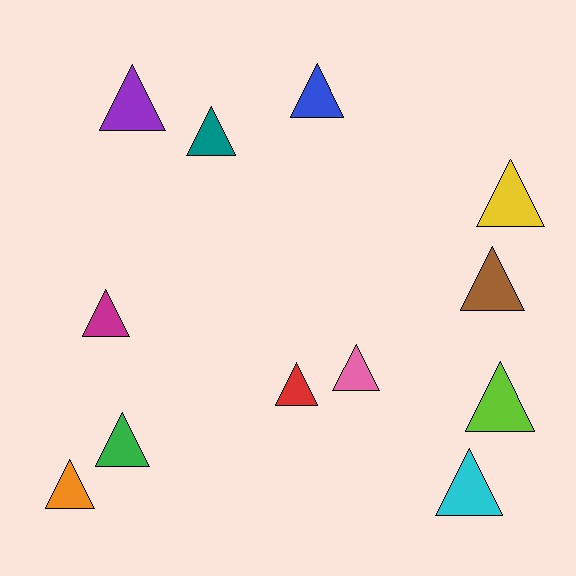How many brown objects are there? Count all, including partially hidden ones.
There is 1 brown object.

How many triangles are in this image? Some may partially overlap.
There are 12 triangles.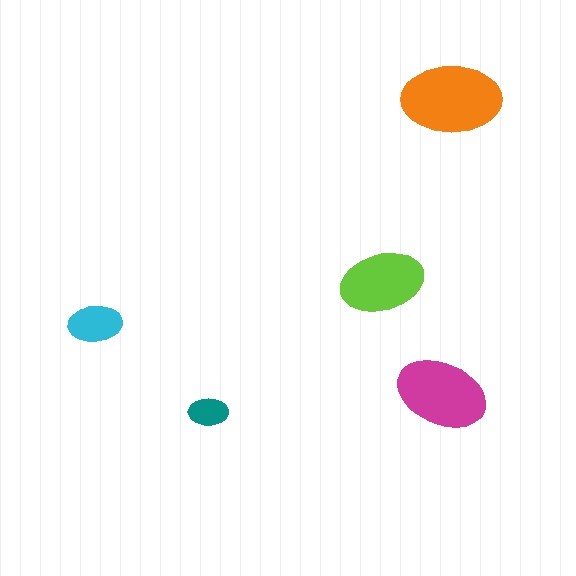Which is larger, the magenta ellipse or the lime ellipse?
The magenta one.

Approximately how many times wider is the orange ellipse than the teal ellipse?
About 2.5 times wider.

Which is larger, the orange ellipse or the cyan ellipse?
The orange one.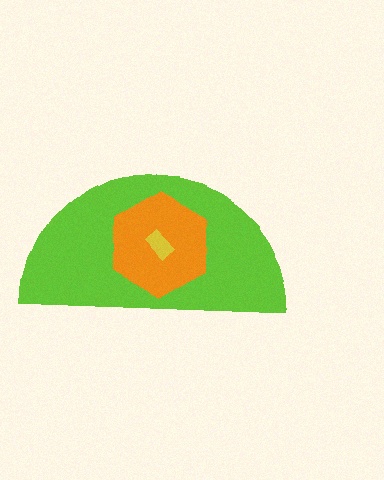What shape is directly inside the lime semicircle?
The orange hexagon.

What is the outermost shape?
The lime semicircle.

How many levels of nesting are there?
3.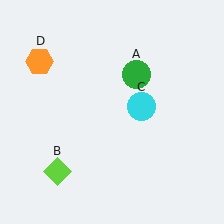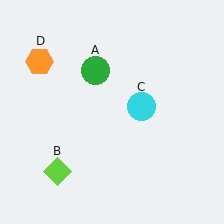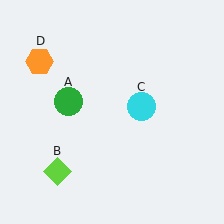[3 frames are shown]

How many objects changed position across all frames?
1 object changed position: green circle (object A).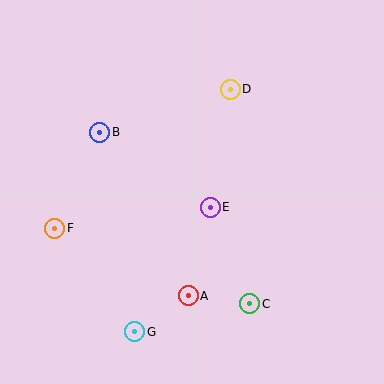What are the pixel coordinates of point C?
Point C is at (250, 304).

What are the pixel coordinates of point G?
Point G is at (135, 332).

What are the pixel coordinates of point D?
Point D is at (230, 89).